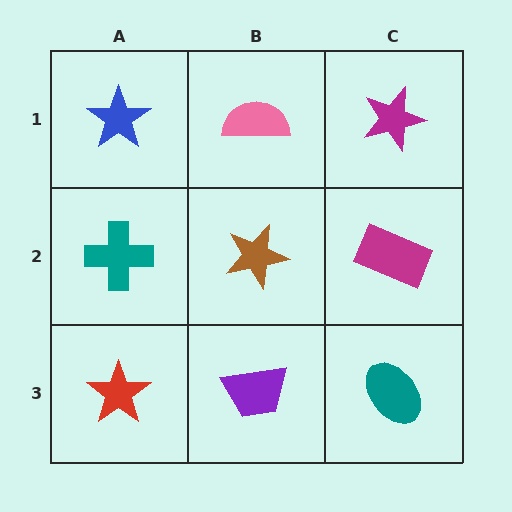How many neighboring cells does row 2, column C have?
3.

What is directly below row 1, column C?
A magenta rectangle.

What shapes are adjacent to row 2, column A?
A blue star (row 1, column A), a red star (row 3, column A), a brown star (row 2, column B).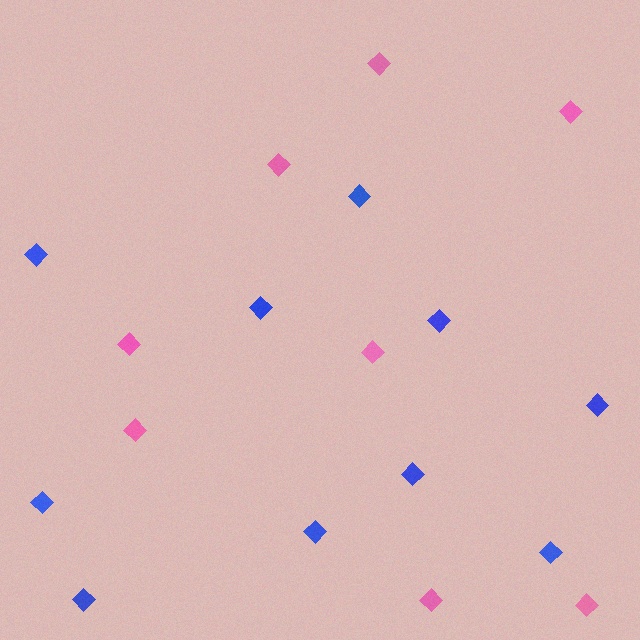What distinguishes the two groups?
There are 2 groups: one group of pink diamonds (8) and one group of blue diamonds (10).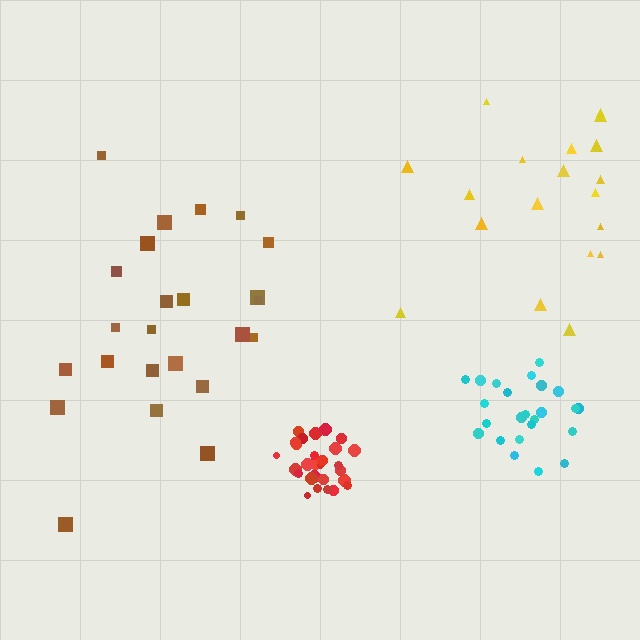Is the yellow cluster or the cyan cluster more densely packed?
Cyan.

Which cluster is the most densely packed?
Red.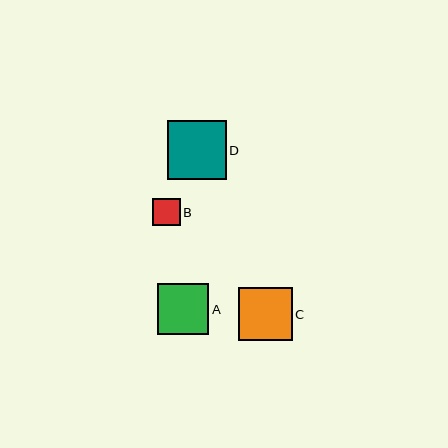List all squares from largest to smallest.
From largest to smallest: D, C, A, B.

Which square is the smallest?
Square B is the smallest with a size of approximately 27 pixels.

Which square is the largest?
Square D is the largest with a size of approximately 59 pixels.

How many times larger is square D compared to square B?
Square D is approximately 2.2 times the size of square B.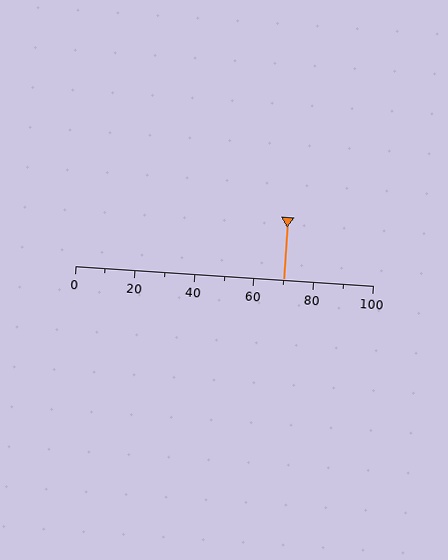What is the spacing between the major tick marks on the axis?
The major ticks are spaced 20 apart.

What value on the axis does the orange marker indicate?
The marker indicates approximately 70.